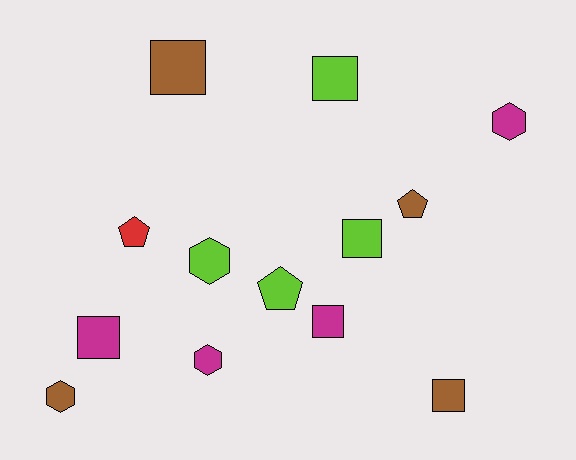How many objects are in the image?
There are 13 objects.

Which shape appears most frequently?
Square, with 6 objects.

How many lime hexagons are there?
There is 1 lime hexagon.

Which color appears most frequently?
Magenta, with 4 objects.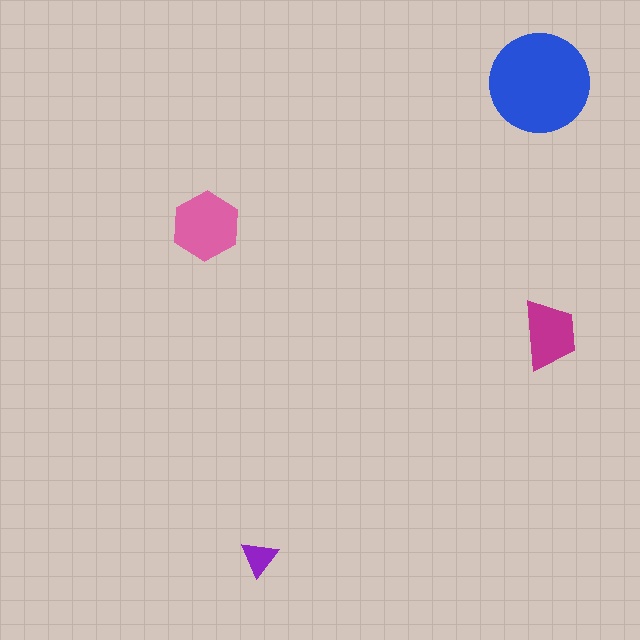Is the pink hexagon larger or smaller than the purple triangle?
Larger.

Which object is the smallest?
The purple triangle.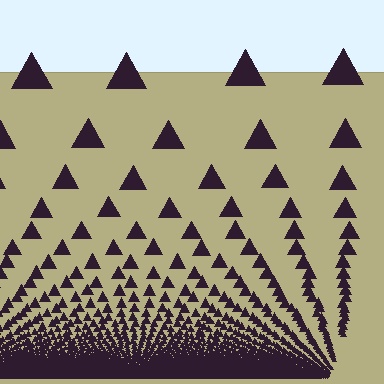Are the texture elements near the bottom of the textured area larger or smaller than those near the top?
Smaller. The gradient is inverted — elements near the bottom are smaller and denser.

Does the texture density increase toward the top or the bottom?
Density increases toward the bottom.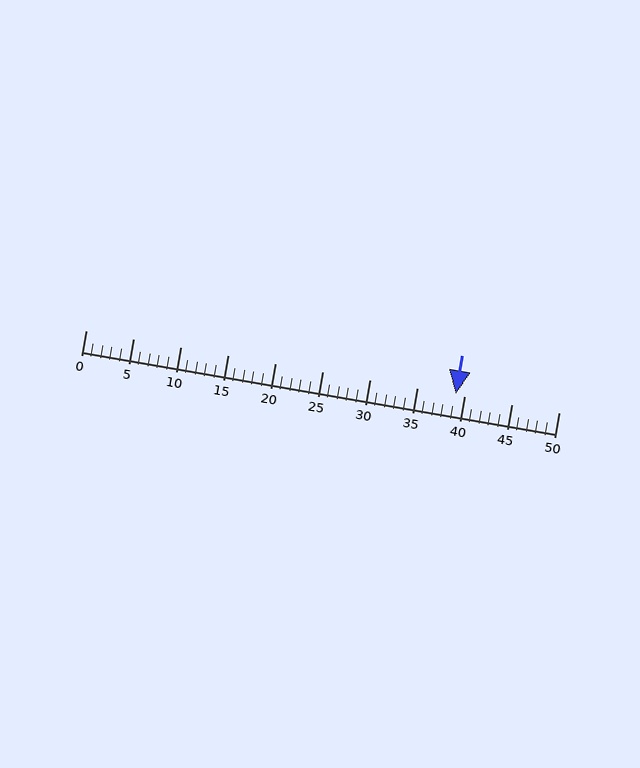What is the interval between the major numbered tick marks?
The major tick marks are spaced 5 units apart.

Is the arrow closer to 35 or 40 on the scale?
The arrow is closer to 40.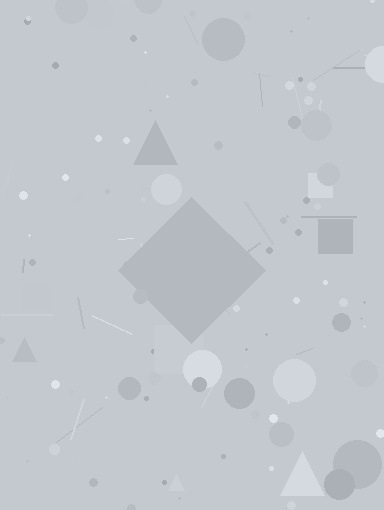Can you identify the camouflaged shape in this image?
The camouflaged shape is a diamond.